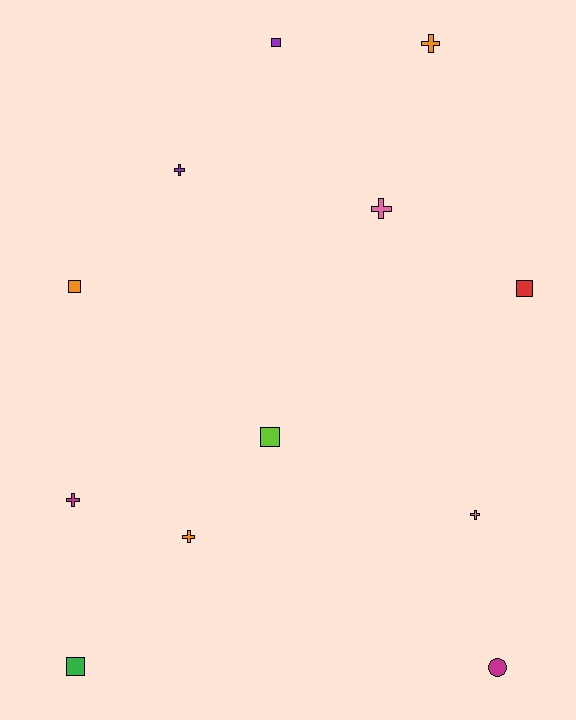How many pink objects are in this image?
There are 2 pink objects.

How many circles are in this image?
There is 1 circle.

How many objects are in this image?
There are 12 objects.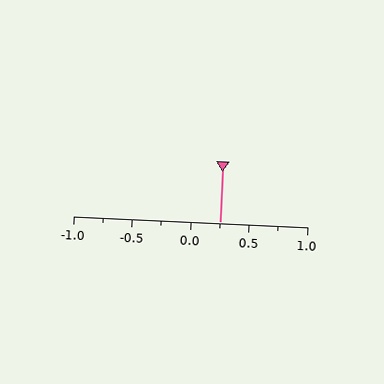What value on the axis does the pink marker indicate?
The marker indicates approximately 0.25.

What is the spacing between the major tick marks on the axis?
The major ticks are spaced 0.5 apart.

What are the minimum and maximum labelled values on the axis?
The axis runs from -1.0 to 1.0.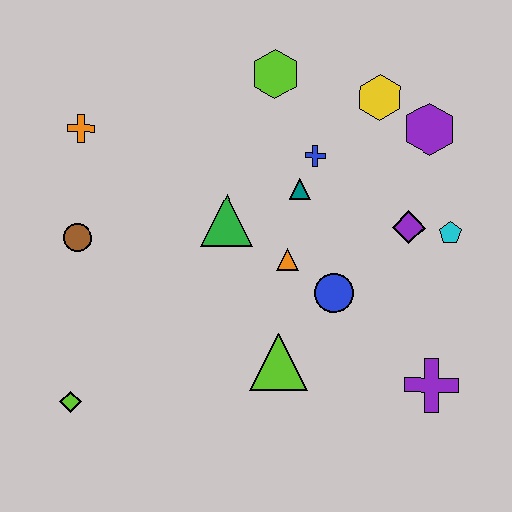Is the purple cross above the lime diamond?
Yes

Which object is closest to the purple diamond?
The cyan pentagon is closest to the purple diamond.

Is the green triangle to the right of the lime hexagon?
No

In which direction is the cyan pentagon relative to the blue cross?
The cyan pentagon is to the right of the blue cross.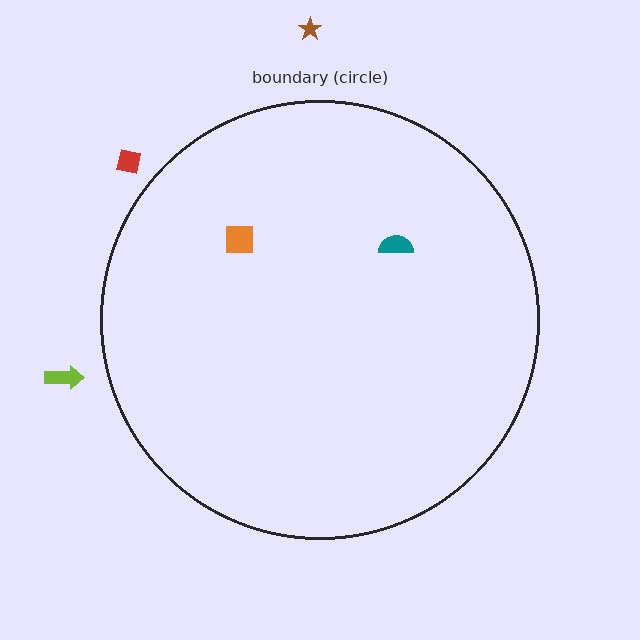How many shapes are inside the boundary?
2 inside, 3 outside.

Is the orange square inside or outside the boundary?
Inside.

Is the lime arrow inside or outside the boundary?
Outside.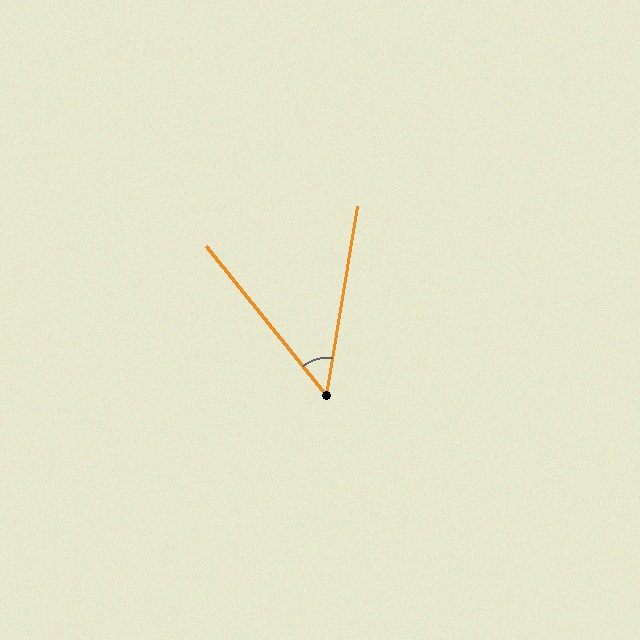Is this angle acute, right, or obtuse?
It is acute.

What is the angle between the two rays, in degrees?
Approximately 48 degrees.